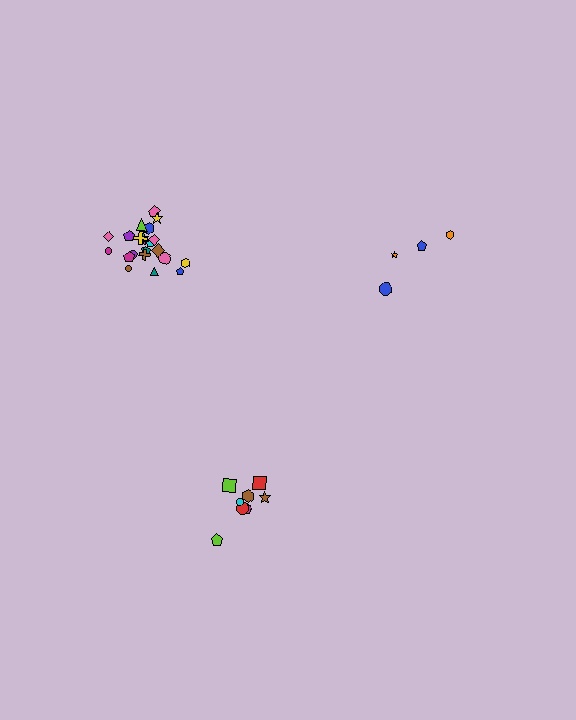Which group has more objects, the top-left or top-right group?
The top-left group.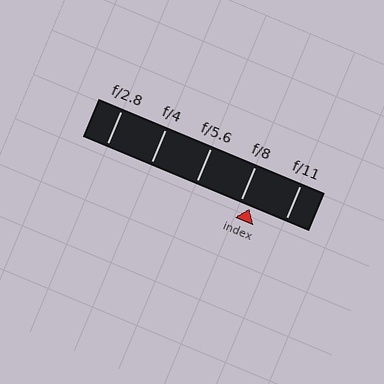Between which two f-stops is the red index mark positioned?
The index mark is between f/8 and f/11.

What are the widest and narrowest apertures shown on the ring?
The widest aperture shown is f/2.8 and the narrowest is f/11.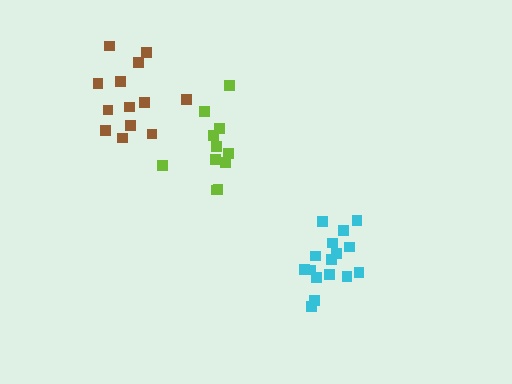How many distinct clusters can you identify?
There are 3 distinct clusters.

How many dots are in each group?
Group 1: 13 dots, Group 2: 16 dots, Group 3: 11 dots (40 total).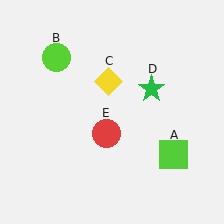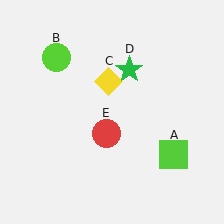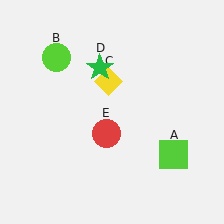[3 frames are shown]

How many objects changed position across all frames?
1 object changed position: green star (object D).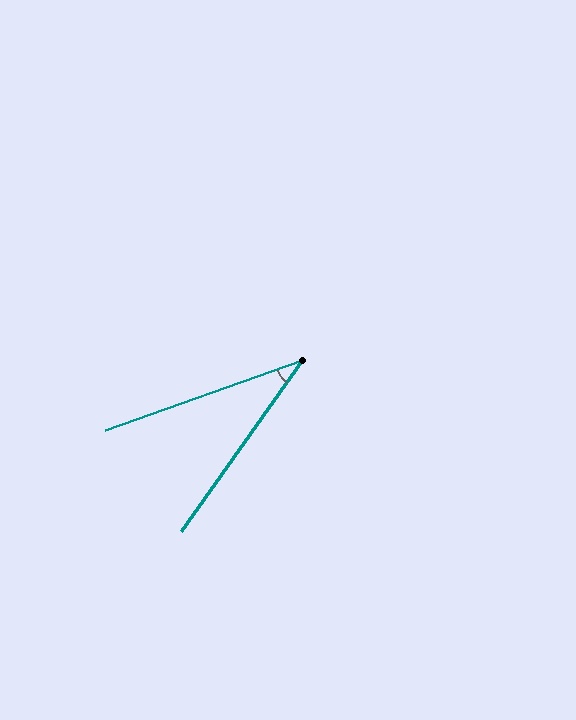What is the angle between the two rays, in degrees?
Approximately 35 degrees.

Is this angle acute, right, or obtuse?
It is acute.